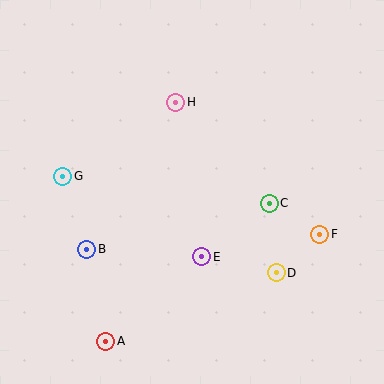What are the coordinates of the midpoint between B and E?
The midpoint between B and E is at (144, 253).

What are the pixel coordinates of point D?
Point D is at (276, 273).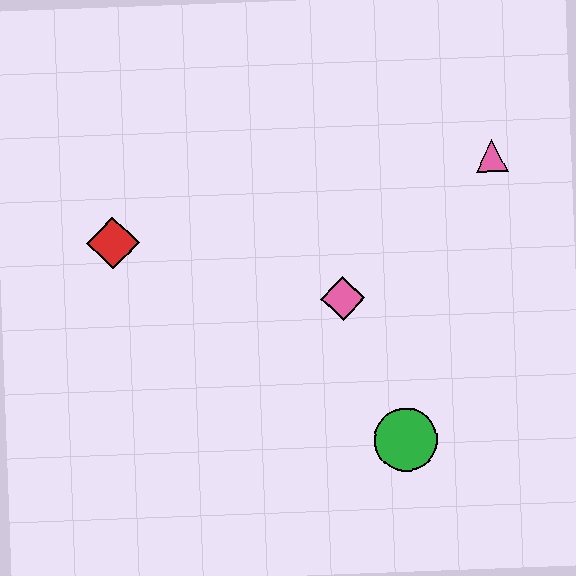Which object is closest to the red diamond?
The pink diamond is closest to the red diamond.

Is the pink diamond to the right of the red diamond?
Yes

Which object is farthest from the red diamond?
The pink triangle is farthest from the red diamond.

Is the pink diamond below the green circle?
No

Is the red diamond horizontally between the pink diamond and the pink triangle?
No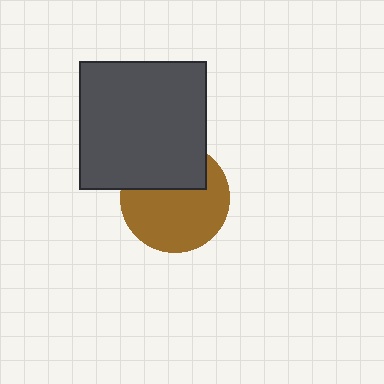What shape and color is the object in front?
The object in front is a dark gray square.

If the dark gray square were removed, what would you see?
You would see the complete brown circle.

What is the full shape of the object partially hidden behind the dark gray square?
The partially hidden object is a brown circle.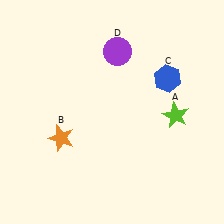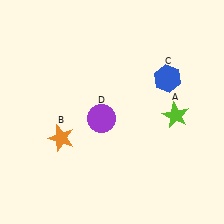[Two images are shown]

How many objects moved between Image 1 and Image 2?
1 object moved between the two images.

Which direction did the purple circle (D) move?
The purple circle (D) moved down.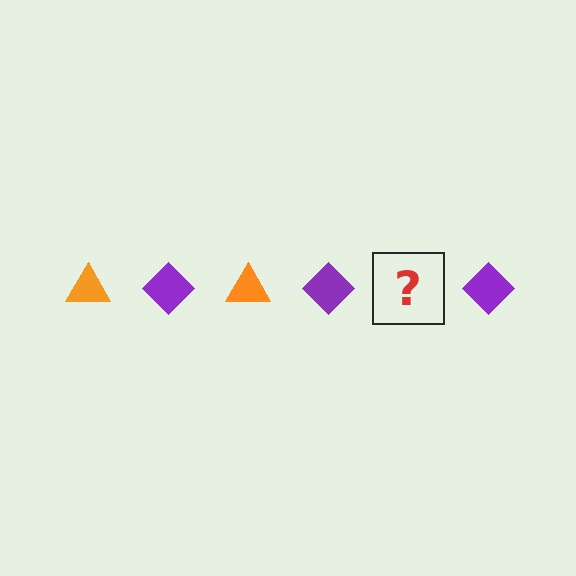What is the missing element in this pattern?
The missing element is an orange triangle.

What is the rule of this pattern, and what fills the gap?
The rule is that the pattern alternates between orange triangle and purple diamond. The gap should be filled with an orange triangle.